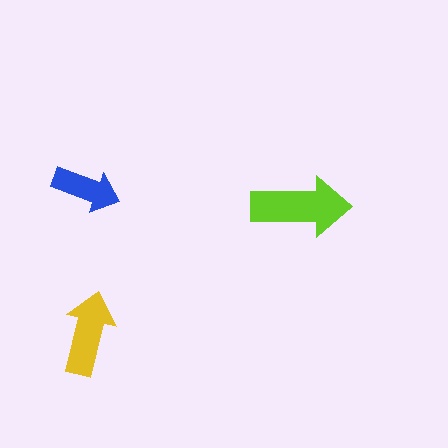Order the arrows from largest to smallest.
the lime one, the yellow one, the blue one.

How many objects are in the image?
There are 3 objects in the image.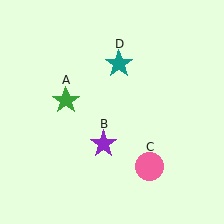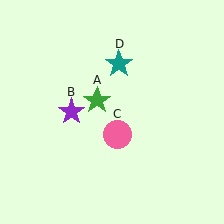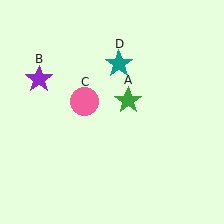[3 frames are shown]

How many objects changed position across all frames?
3 objects changed position: green star (object A), purple star (object B), pink circle (object C).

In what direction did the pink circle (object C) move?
The pink circle (object C) moved up and to the left.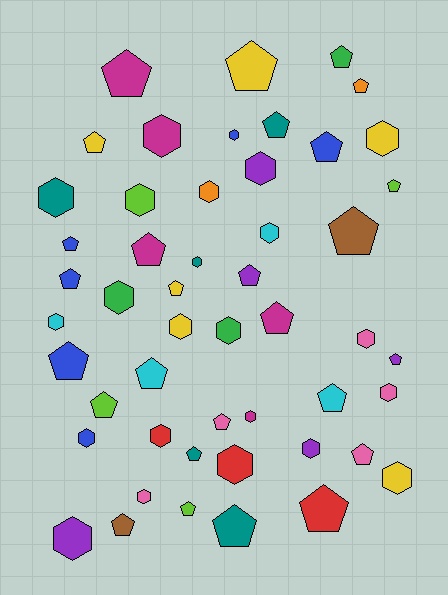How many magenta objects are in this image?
There are 5 magenta objects.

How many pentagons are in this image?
There are 27 pentagons.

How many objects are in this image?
There are 50 objects.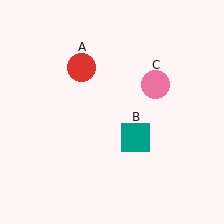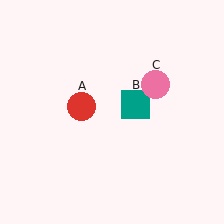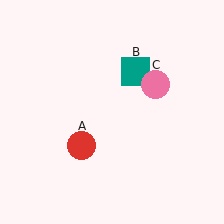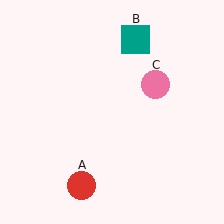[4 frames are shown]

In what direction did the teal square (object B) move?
The teal square (object B) moved up.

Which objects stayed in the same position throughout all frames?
Pink circle (object C) remained stationary.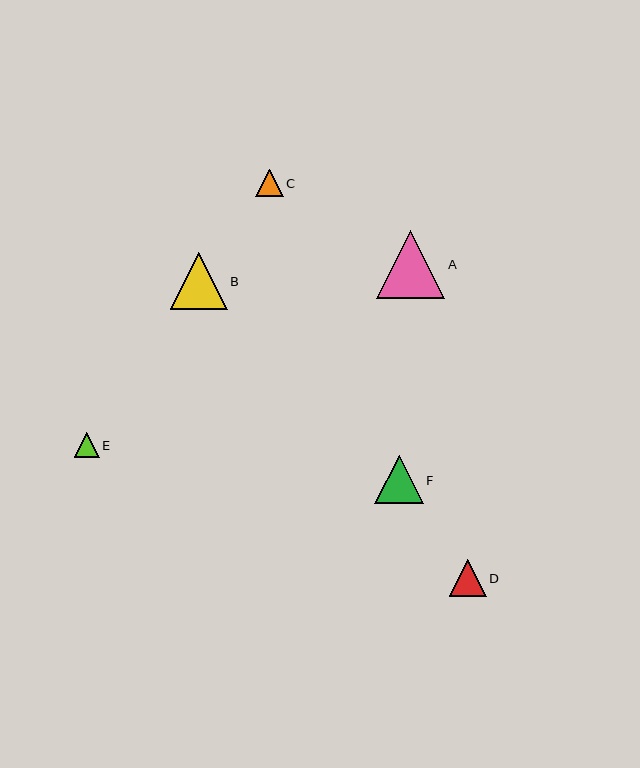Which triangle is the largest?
Triangle A is the largest with a size of approximately 68 pixels.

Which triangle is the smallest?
Triangle E is the smallest with a size of approximately 25 pixels.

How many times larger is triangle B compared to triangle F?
Triangle B is approximately 1.2 times the size of triangle F.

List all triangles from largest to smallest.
From largest to smallest: A, B, F, D, C, E.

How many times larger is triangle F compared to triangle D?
Triangle F is approximately 1.3 times the size of triangle D.